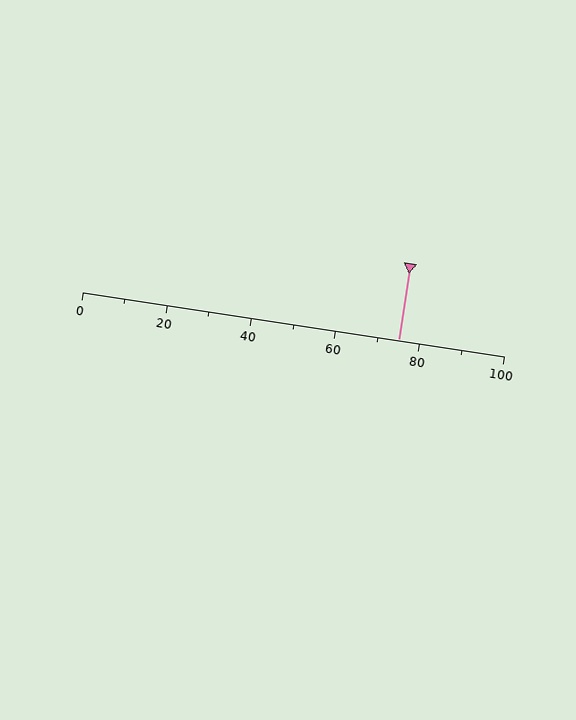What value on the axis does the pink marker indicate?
The marker indicates approximately 75.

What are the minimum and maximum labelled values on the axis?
The axis runs from 0 to 100.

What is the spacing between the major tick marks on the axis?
The major ticks are spaced 20 apart.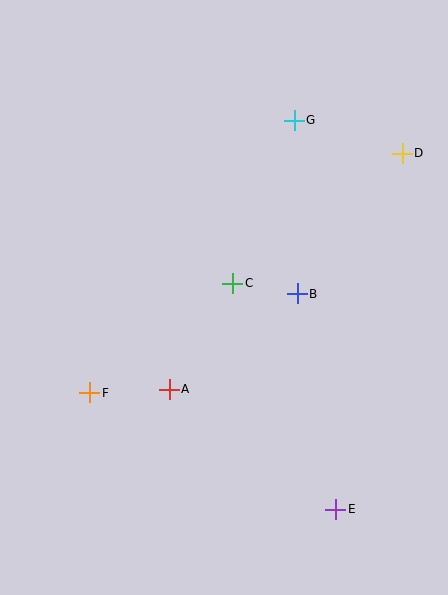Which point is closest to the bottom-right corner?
Point E is closest to the bottom-right corner.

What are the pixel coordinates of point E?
Point E is at (336, 509).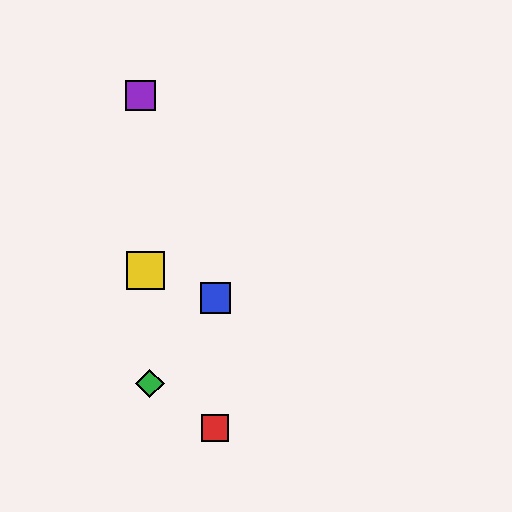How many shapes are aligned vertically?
2 shapes (the red square, the blue square) are aligned vertically.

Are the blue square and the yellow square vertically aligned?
No, the blue square is at x≈215 and the yellow square is at x≈145.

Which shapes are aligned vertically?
The red square, the blue square are aligned vertically.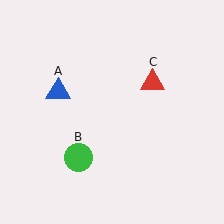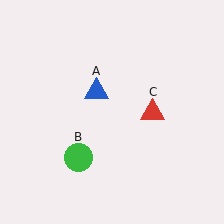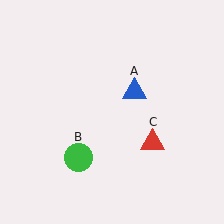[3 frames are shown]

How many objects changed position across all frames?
2 objects changed position: blue triangle (object A), red triangle (object C).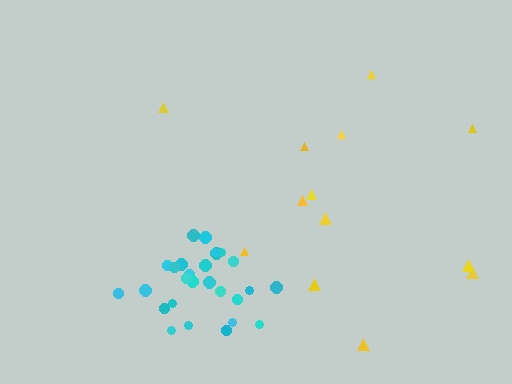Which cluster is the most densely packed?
Cyan.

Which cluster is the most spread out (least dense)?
Yellow.